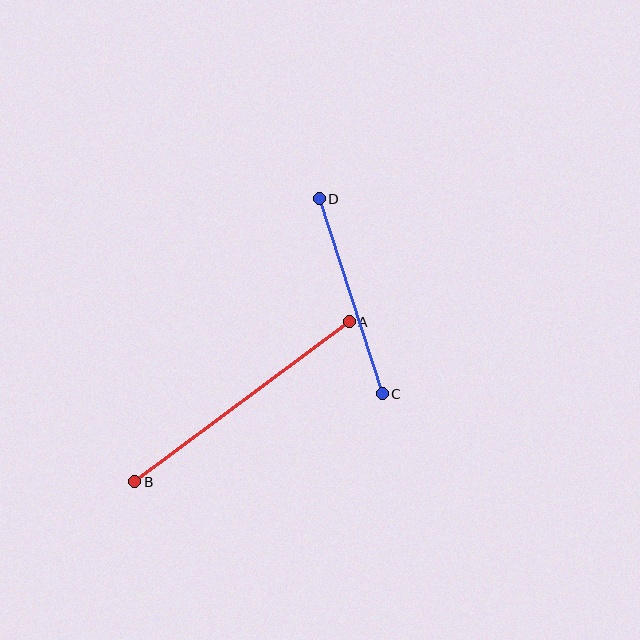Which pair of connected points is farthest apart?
Points A and B are farthest apart.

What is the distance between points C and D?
The distance is approximately 205 pixels.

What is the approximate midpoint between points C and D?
The midpoint is at approximately (351, 296) pixels.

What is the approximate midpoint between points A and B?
The midpoint is at approximately (242, 402) pixels.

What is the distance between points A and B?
The distance is approximately 268 pixels.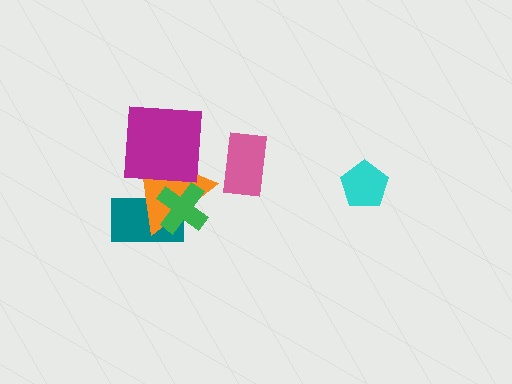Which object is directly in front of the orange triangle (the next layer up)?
The green cross is directly in front of the orange triangle.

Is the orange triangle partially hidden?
Yes, it is partially covered by another shape.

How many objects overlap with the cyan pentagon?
0 objects overlap with the cyan pentagon.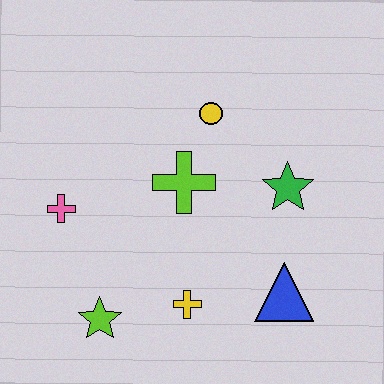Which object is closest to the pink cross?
The lime star is closest to the pink cross.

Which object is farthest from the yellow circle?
The lime star is farthest from the yellow circle.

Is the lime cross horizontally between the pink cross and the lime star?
No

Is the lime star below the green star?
Yes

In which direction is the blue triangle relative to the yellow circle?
The blue triangle is below the yellow circle.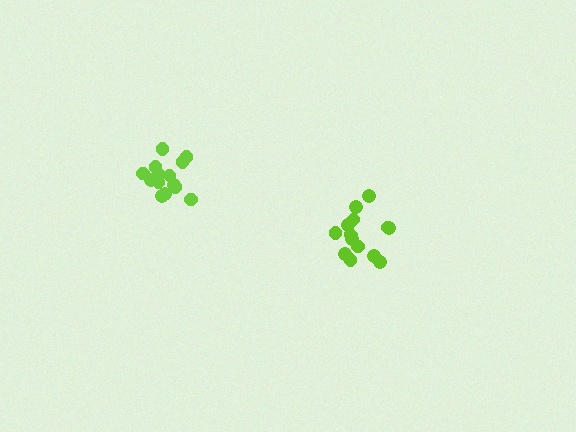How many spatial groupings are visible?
There are 2 spatial groupings.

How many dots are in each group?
Group 1: 14 dots, Group 2: 15 dots (29 total).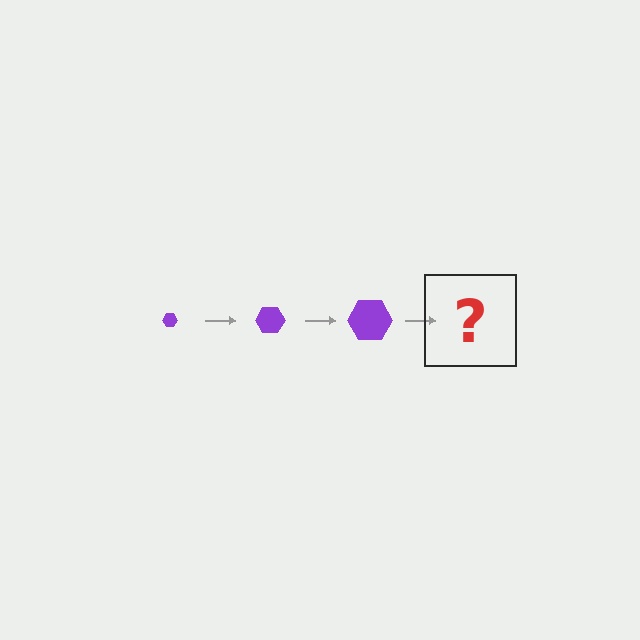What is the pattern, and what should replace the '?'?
The pattern is that the hexagon gets progressively larger each step. The '?' should be a purple hexagon, larger than the previous one.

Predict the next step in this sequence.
The next step is a purple hexagon, larger than the previous one.